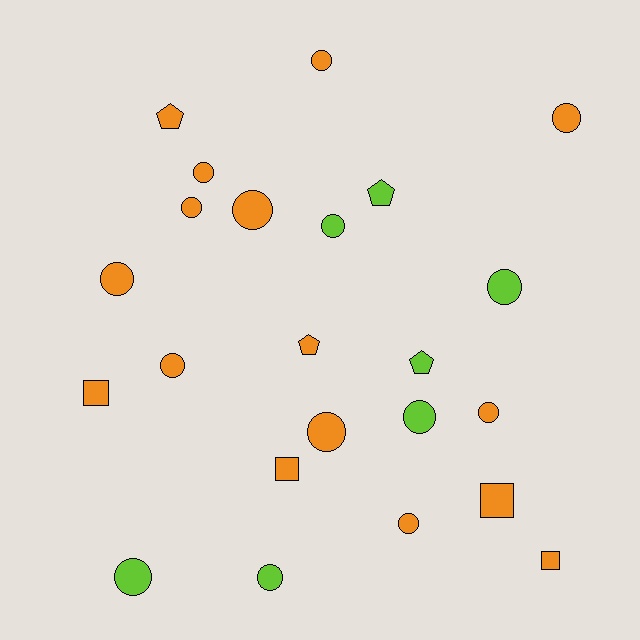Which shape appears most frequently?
Circle, with 15 objects.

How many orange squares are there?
There are 4 orange squares.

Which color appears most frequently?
Orange, with 16 objects.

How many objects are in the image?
There are 23 objects.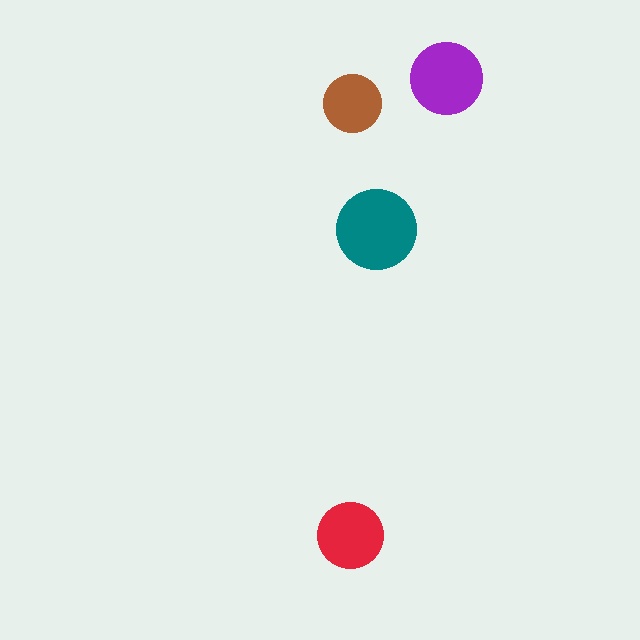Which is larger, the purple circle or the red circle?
The purple one.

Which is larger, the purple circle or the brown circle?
The purple one.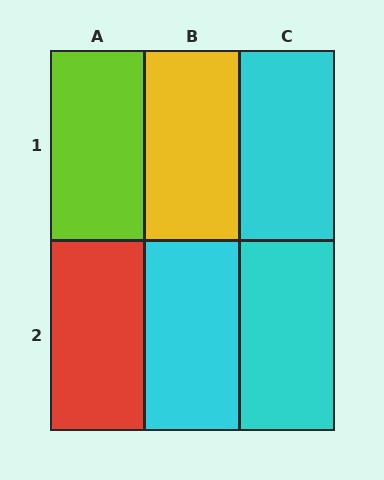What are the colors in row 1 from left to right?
Lime, yellow, cyan.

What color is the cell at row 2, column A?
Red.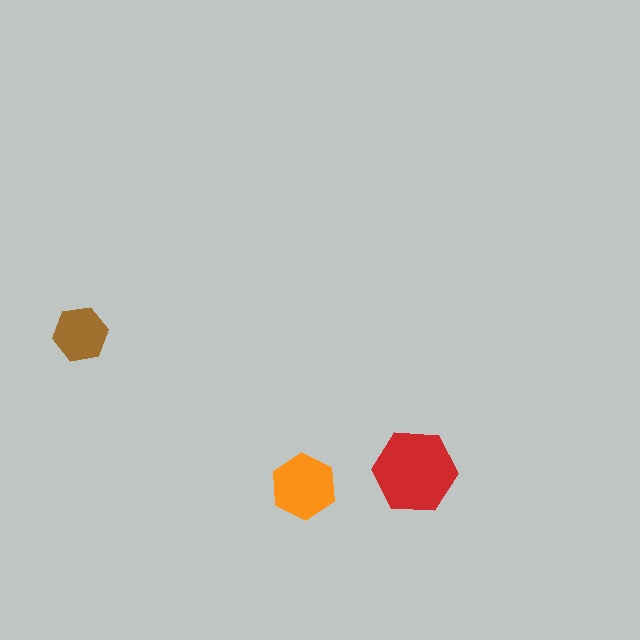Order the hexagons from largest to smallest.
the red one, the orange one, the brown one.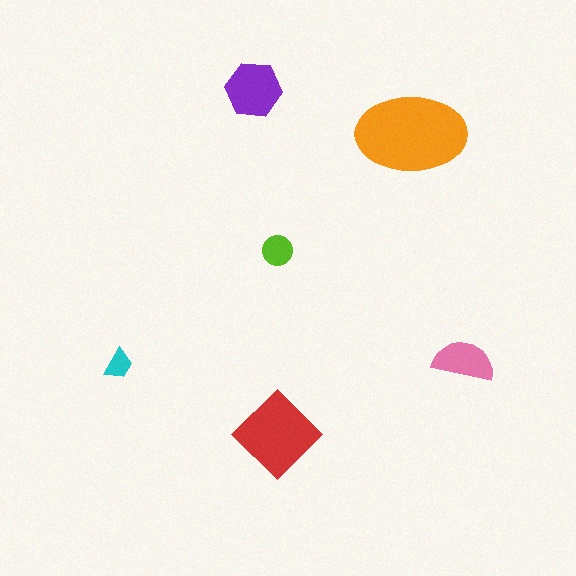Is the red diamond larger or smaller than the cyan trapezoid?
Larger.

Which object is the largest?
The orange ellipse.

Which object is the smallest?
The cyan trapezoid.